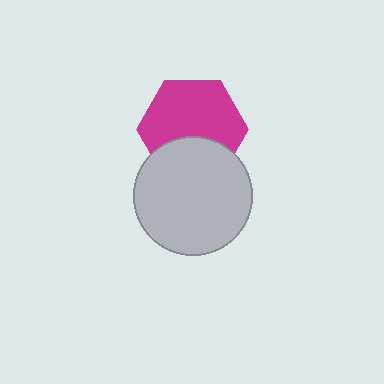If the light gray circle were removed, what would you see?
You would see the complete magenta hexagon.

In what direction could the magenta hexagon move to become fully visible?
The magenta hexagon could move up. That would shift it out from behind the light gray circle entirely.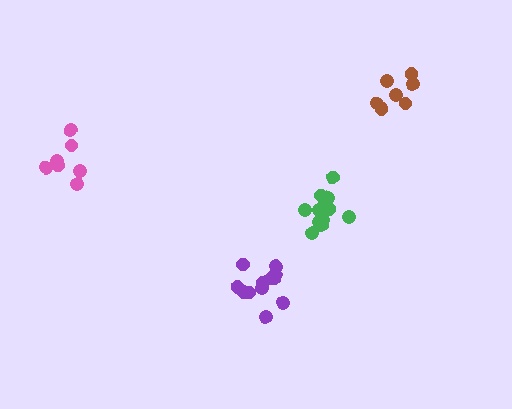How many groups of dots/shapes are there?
There are 4 groups.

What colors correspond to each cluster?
The clusters are colored: purple, green, pink, brown.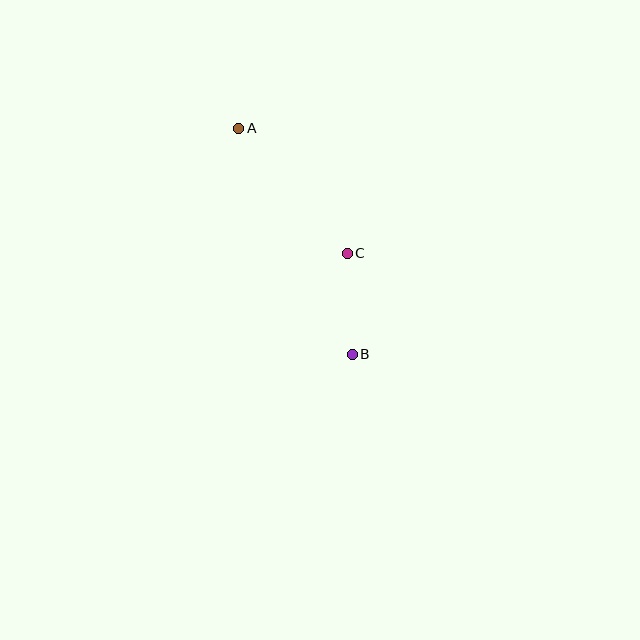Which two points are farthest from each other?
Points A and B are farthest from each other.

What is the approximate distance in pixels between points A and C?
The distance between A and C is approximately 165 pixels.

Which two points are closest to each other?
Points B and C are closest to each other.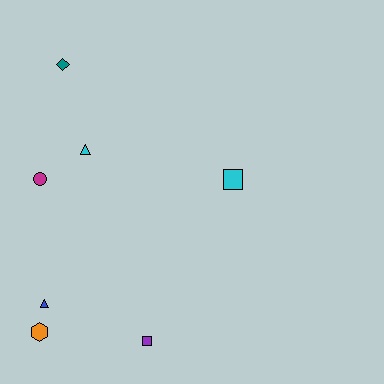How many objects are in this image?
There are 7 objects.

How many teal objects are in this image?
There is 1 teal object.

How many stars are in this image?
There are no stars.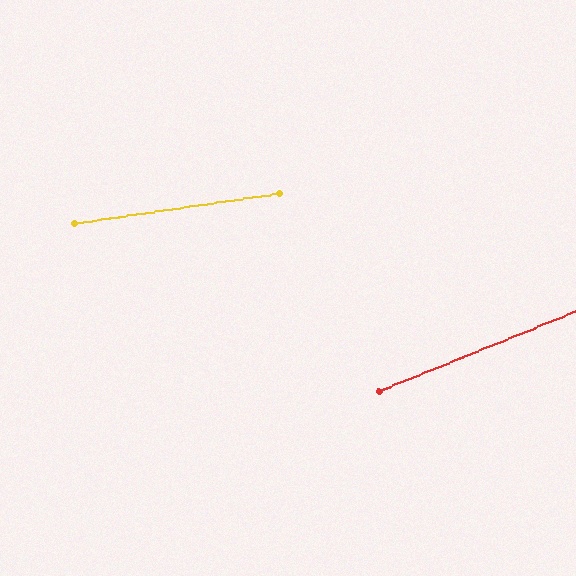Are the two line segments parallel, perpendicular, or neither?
Neither parallel nor perpendicular — they differ by about 14°.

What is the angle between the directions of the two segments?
Approximately 14 degrees.